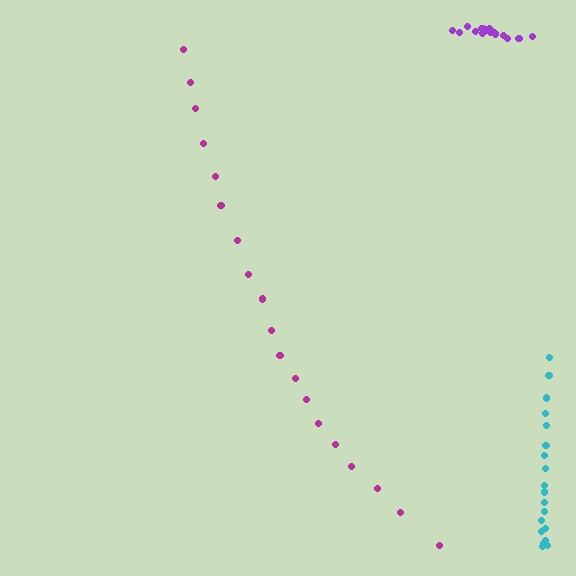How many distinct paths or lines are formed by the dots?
There are 3 distinct paths.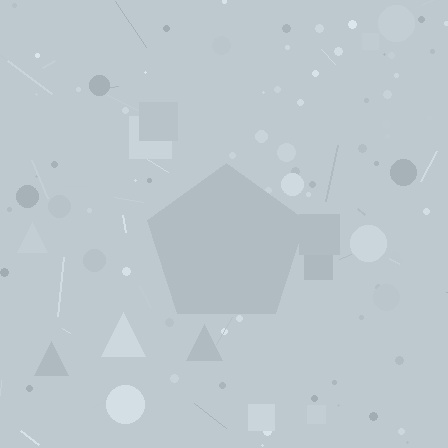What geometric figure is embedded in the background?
A pentagon is embedded in the background.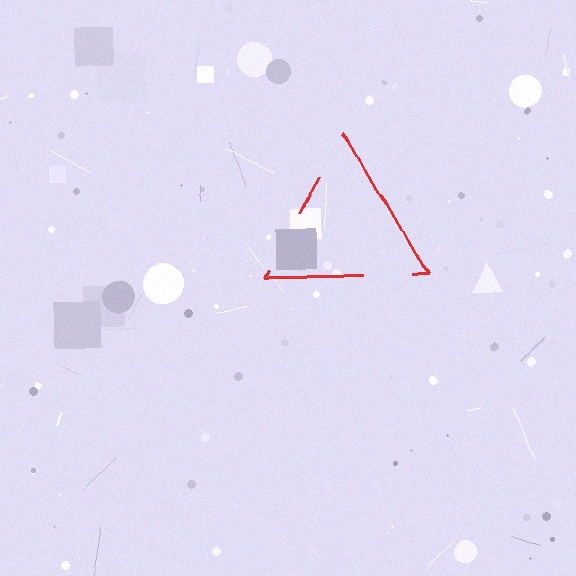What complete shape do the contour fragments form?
The contour fragments form a triangle.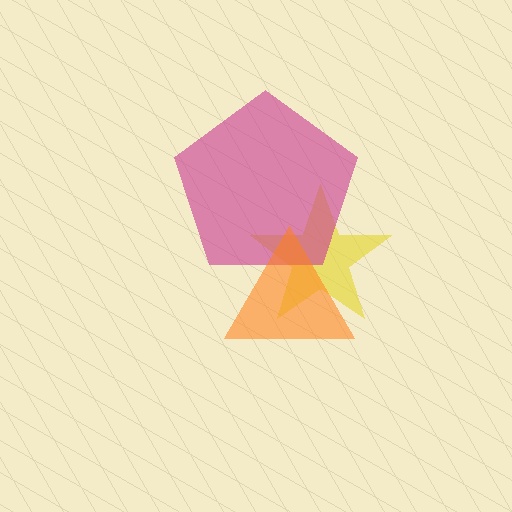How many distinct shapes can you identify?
There are 3 distinct shapes: a yellow star, a magenta pentagon, an orange triangle.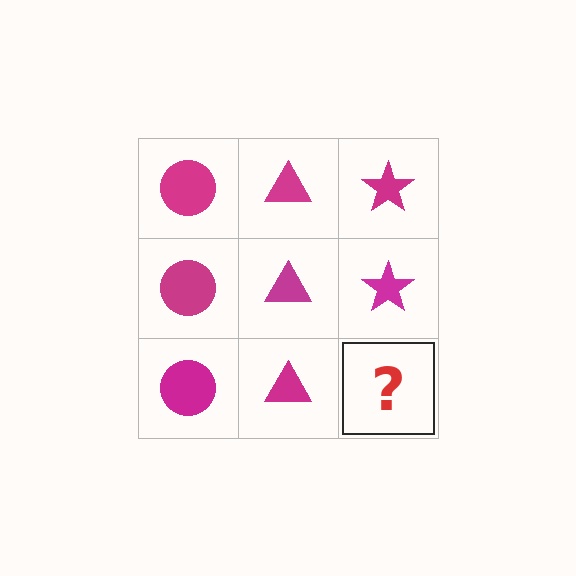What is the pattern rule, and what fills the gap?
The rule is that each column has a consistent shape. The gap should be filled with a magenta star.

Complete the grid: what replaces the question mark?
The question mark should be replaced with a magenta star.